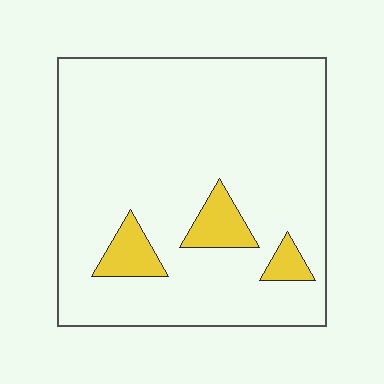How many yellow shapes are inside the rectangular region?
3.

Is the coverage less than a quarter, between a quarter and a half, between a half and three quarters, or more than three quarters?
Less than a quarter.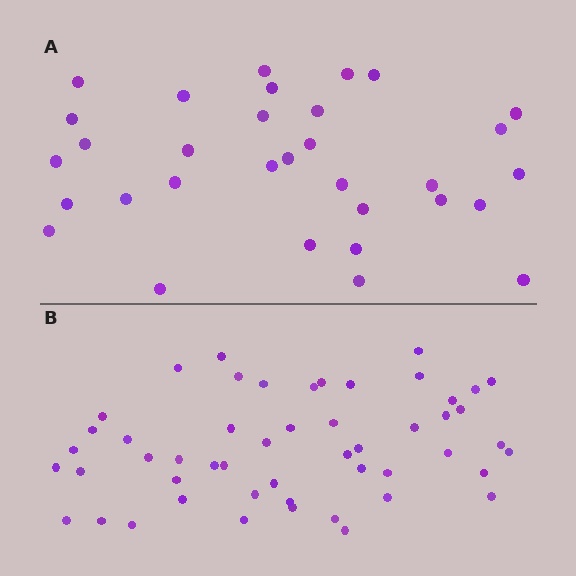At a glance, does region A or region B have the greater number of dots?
Region B (the bottom region) has more dots.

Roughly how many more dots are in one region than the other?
Region B has approximately 20 more dots than region A.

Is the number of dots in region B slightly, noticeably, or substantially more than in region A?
Region B has substantially more. The ratio is roughly 1.6 to 1.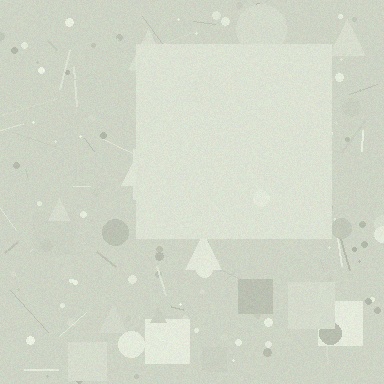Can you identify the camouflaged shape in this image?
The camouflaged shape is a square.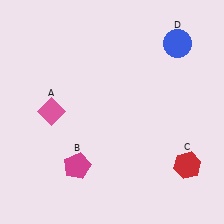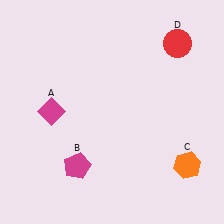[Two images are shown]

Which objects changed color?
A changed from pink to magenta. C changed from red to orange. D changed from blue to red.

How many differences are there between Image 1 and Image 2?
There are 3 differences between the two images.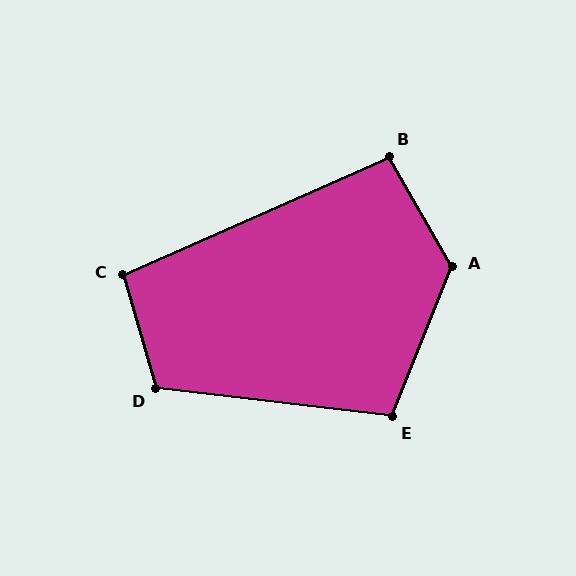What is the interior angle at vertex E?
Approximately 105 degrees (obtuse).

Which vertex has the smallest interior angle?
B, at approximately 96 degrees.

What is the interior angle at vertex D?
Approximately 113 degrees (obtuse).